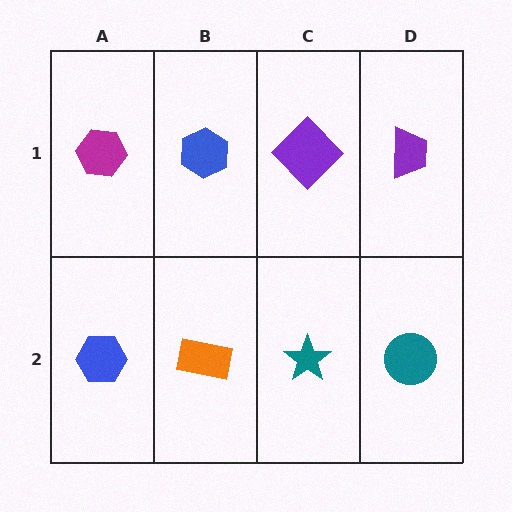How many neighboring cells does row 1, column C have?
3.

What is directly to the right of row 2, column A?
An orange rectangle.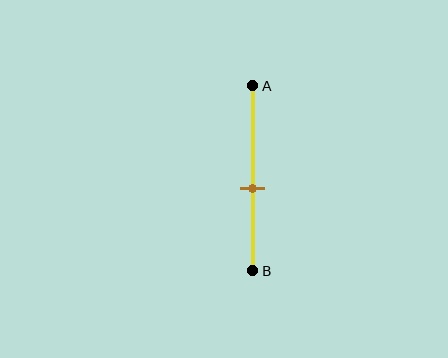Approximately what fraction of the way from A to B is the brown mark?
The brown mark is approximately 55% of the way from A to B.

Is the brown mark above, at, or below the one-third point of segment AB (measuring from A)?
The brown mark is below the one-third point of segment AB.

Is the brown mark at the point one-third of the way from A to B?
No, the mark is at about 55% from A, not at the 33% one-third point.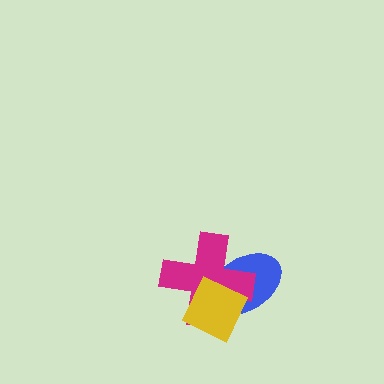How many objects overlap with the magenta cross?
2 objects overlap with the magenta cross.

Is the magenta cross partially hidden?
Yes, it is partially covered by another shape.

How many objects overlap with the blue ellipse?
2 objects overlap with the blue ellipse.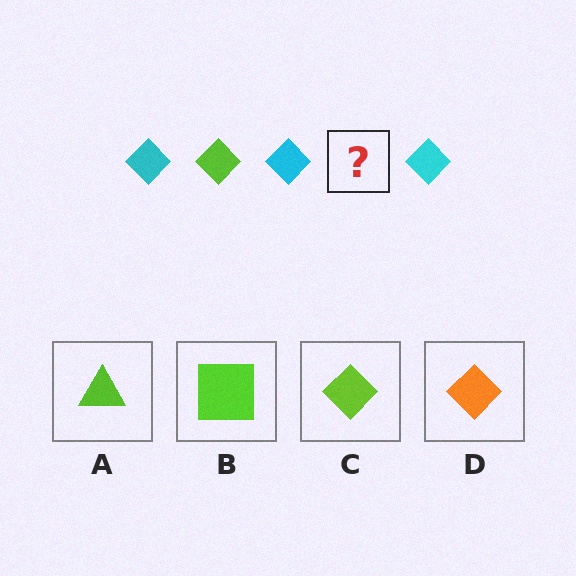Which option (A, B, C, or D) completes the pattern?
C.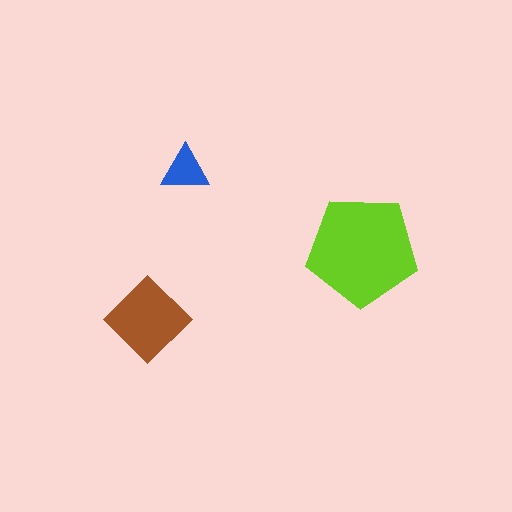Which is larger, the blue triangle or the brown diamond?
The brown diamond.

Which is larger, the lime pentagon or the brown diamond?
The lime pentagon.